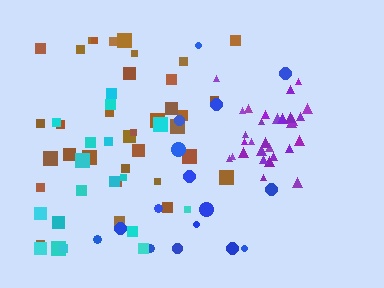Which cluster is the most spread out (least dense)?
Blue.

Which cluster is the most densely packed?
Purple.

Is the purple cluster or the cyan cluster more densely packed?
Purple.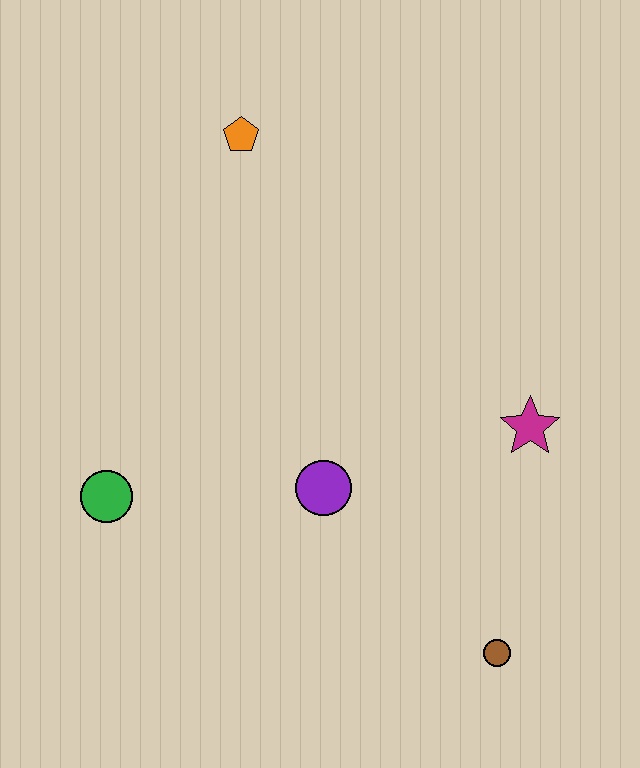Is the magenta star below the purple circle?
No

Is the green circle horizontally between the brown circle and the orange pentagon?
No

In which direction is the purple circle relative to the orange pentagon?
The purple circle is below the orange pentagon.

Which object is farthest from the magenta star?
The green circle is farthest from the magenta star.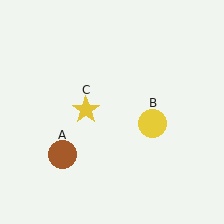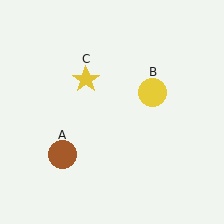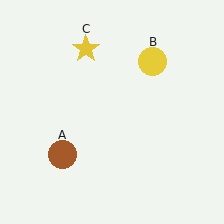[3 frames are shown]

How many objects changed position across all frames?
2 objects changed position: yellow circle (object B), yellow star (object C).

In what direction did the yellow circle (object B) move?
The yellow circle (object B) moved up.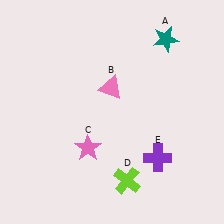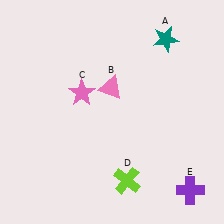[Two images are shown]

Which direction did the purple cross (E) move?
The purple cross (E) moved down.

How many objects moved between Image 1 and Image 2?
2 objects moved between the two images.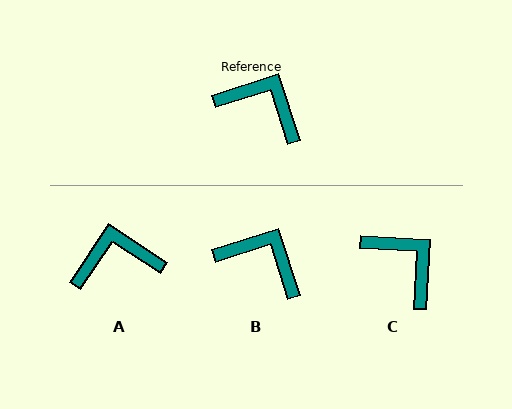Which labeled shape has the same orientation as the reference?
B.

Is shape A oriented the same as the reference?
No, it is off by about 39 degrees.